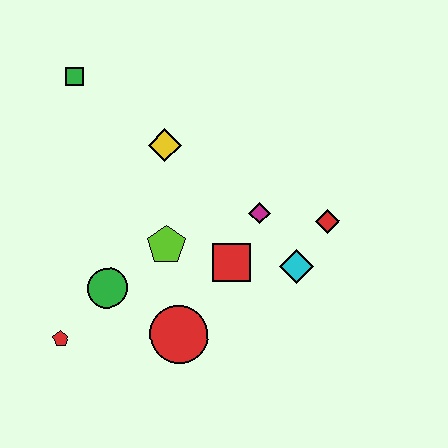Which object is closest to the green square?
The yellow diamond is closest to the green square.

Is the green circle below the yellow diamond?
Yes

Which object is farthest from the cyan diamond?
The green square is farthest from the cyan diamond.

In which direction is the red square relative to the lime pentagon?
The red square is to the right of the lime pentagon.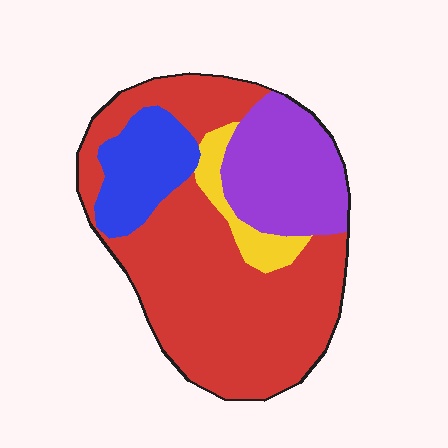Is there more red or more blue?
Red.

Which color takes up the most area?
Red, at roughly 60%.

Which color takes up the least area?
Yellow, at roughly 5%.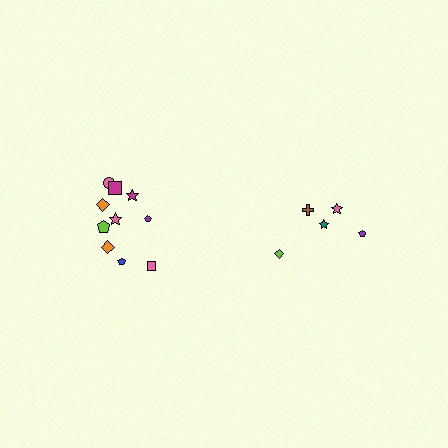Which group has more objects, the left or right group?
The left group.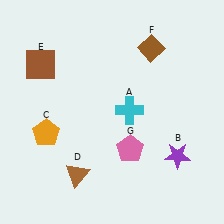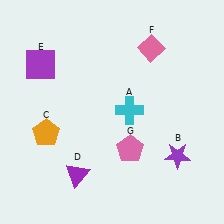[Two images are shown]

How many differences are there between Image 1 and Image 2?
There are 3 differences between the two images.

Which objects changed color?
D changed from brown to purple. E changed from brown to purple. F changed from brown to pink.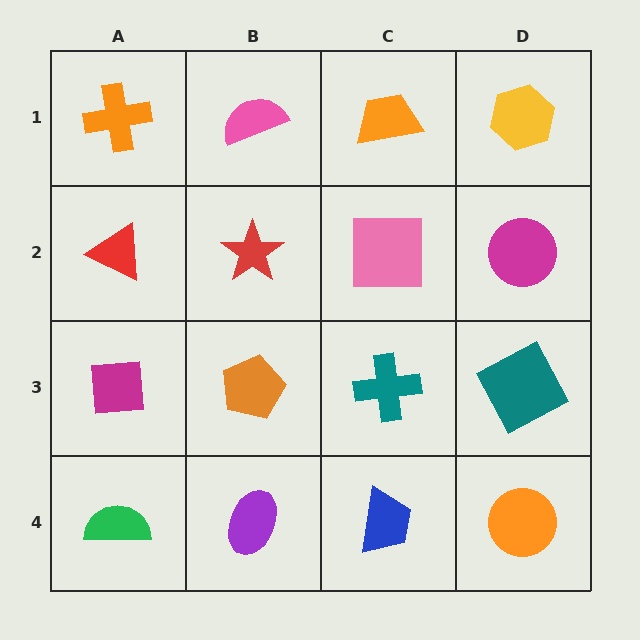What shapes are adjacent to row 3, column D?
A magenta circle (row 2, column D), an orange circle (row 4, column D), a teal cross (row 3, column C).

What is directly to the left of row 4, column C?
A purple ellipse.